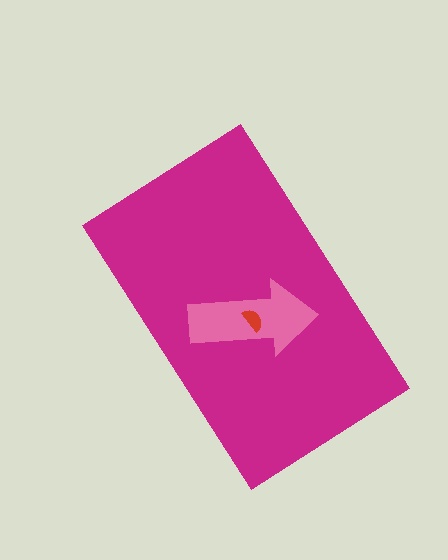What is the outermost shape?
The magenta rectangle.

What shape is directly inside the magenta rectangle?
The pink arrow.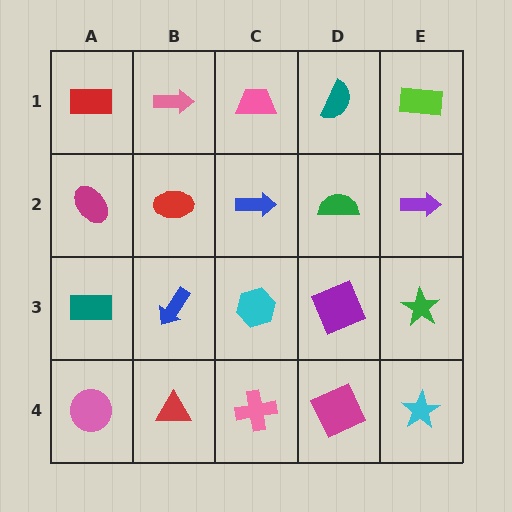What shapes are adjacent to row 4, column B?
A blue arrow (row 3, column B), a pink circle (row 4, column A), a pink cross (row 4, column C).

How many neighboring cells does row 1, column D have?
3.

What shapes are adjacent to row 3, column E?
A purple arrow (row 2, column E), a cyan star (row 4, column E), a purple square (row 3, column D).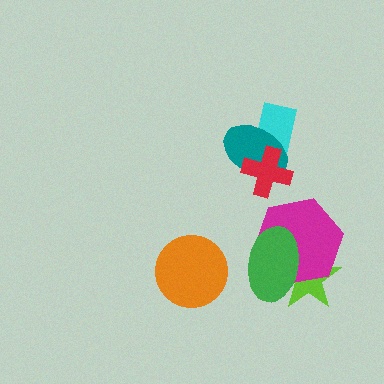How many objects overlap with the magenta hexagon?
2 objects overlap with the magenta hexagon.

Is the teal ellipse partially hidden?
Yes, it is partially covered by another shape.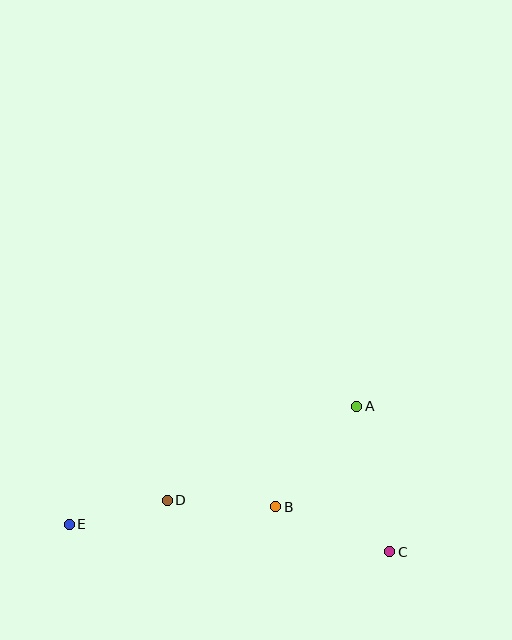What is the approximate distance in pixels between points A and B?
The distance between A and B is approximately 129 pixels.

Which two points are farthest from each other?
Points C and E are farthest from each other.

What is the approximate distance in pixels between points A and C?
The distance between A and C is approximately 149 pixels.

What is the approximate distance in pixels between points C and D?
The distance between C and D is approximately 228 pixels.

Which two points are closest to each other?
Points D and E are closest to each other.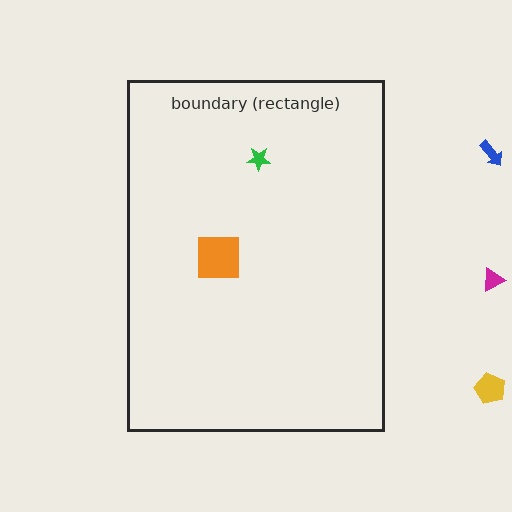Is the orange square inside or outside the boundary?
Inside.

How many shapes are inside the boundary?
2 inside, 3 outside.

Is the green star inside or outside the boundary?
Inside.